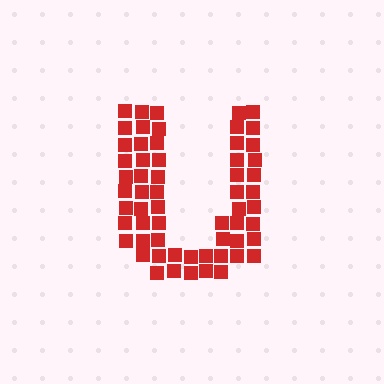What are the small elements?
The small elements are squares.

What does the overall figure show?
The overall figure shows the letter U.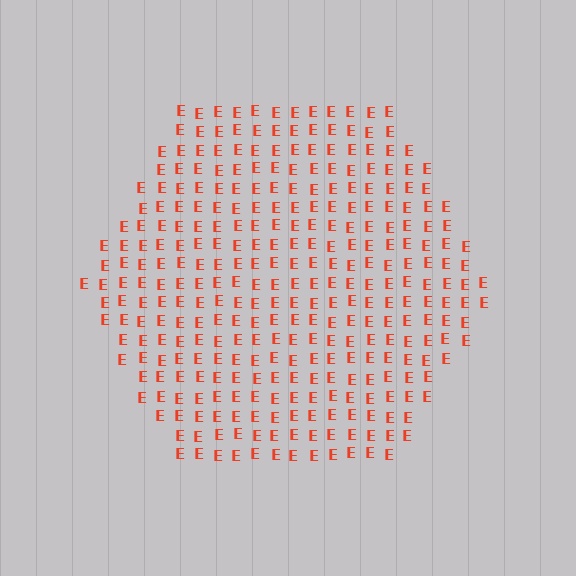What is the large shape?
The large shape is a hexagon.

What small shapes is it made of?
It is made of small letter E's.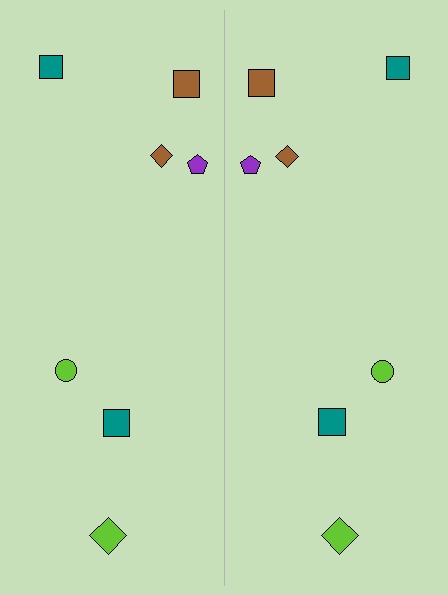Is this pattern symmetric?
Yes, this pattern has bilateral (reflection) symmetry.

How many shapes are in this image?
There are 14 shapes in this image.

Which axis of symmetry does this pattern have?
The pattern has a vertical axis of symmetry running through the center of the image.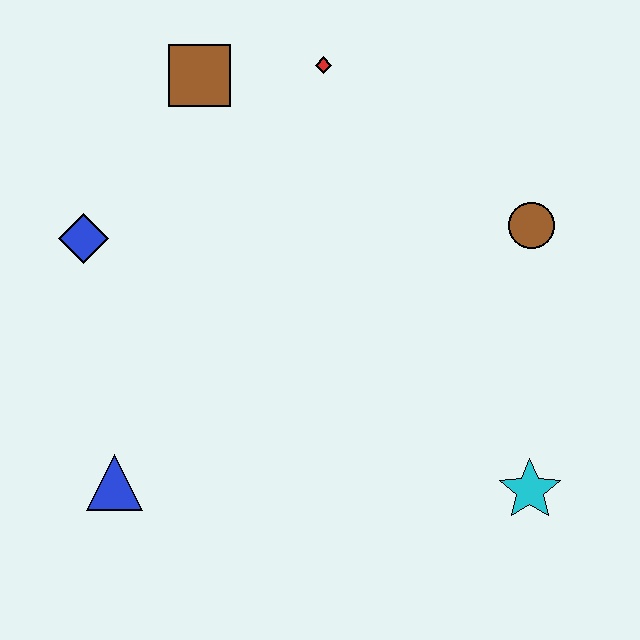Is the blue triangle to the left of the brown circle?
Yes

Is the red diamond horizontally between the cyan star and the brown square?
Yes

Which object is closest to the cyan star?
The brown circle is closest to the cyan star.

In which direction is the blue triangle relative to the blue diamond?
The blue triangle is below the blue diamond.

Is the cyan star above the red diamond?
No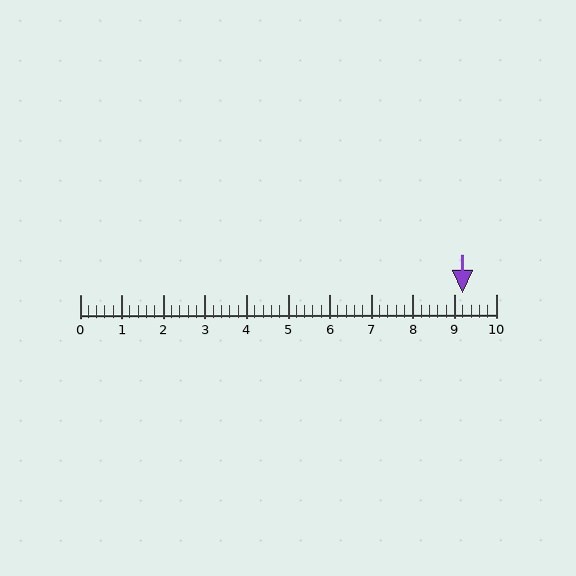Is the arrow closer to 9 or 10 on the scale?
The arrow is closer to 9.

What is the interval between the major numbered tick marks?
The major tick marks are spaced 1 units apart.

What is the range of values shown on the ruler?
The ruler shows values from 0 to 10.